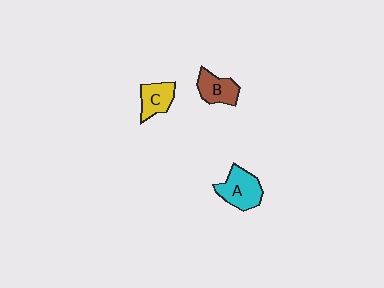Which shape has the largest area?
Shape A (cyan).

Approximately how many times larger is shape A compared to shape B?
Approximately 1.3 times.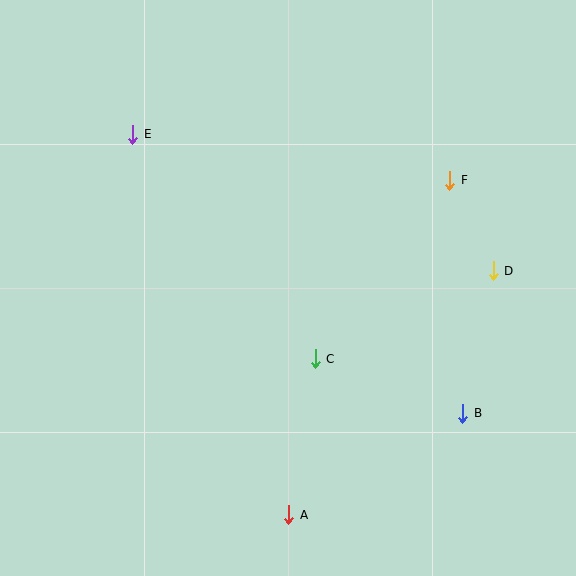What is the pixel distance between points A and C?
The distance between A and C is 158 pixels.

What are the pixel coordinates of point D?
Point D is at (493, 271).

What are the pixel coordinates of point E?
Point E is at (133, 134).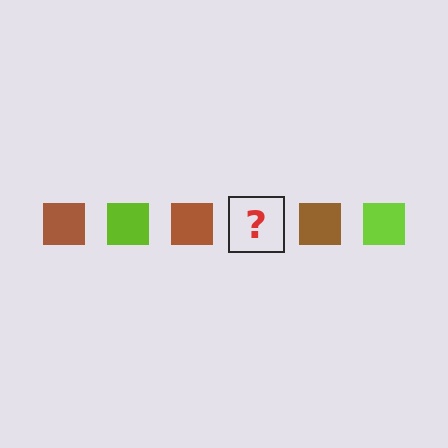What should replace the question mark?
The question mark should be replaced with a lime square.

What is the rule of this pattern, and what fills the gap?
The rule is that the pattern cycles through brown, lime squares. The gap should be filled with a lime square.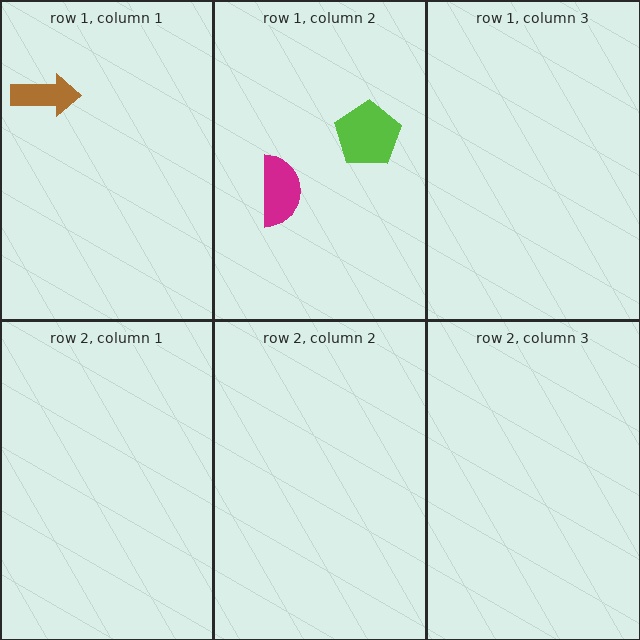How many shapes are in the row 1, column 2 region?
2.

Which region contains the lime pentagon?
The row 1, column 2 region.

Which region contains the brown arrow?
The row 1, column 1 region.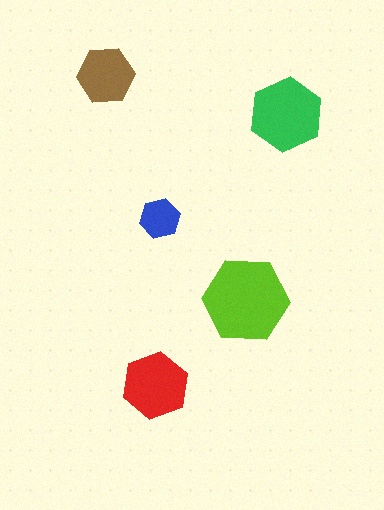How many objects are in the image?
There are 5 objects in the image.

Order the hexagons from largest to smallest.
the lime one, the green one, the red one, the brown one, the blue one.